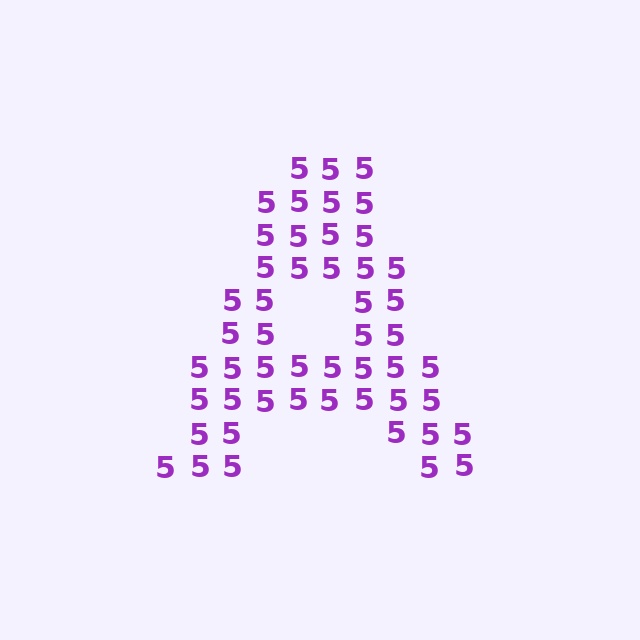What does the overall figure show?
The overall figure shows the letter A.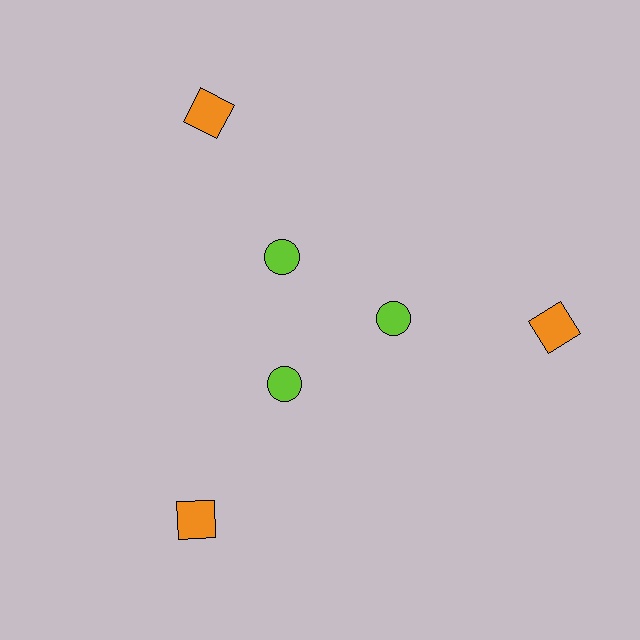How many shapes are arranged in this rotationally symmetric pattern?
There are 6 shapes, arranged in 3 groups of 2.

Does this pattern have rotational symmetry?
Yes, this pattern has 3-fold rotational symmetry. It looks the same after rotating 120 degrees around the center.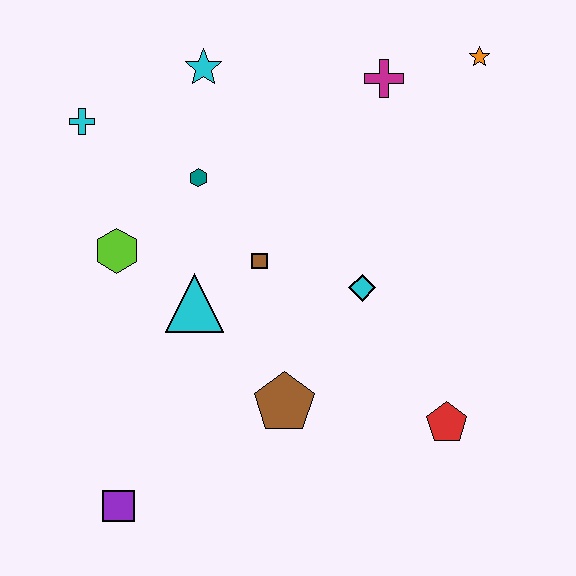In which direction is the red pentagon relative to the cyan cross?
The red pentagon is to the right of the cyan cross.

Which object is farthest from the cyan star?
The purple square is farthest from the cyan star.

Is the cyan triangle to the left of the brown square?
Yes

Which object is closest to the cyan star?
The teal hexagon is closest to the cyan star.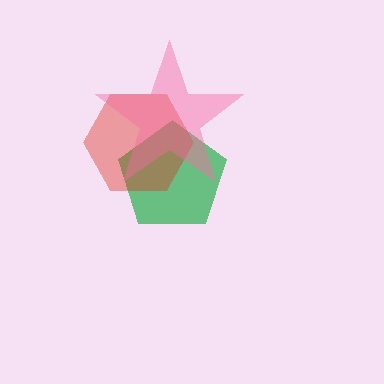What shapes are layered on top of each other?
The layered shapes are: a green pentagon, a red hexagon, a pink star.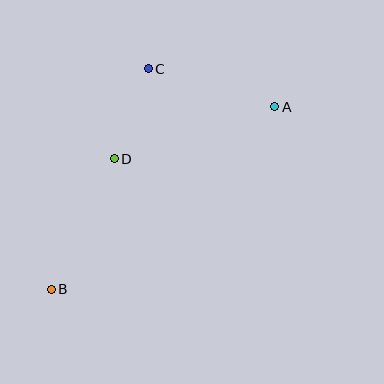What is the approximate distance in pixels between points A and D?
The distance between A and D is approximately 168 pixels.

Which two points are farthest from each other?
Points A and B are farthest from each other.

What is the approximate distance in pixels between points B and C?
The distance between B and C is approximately 241 pixels.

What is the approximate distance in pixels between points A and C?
The distance between A and C is approximately 132 pixels.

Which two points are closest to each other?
Points C and D are closest to each other.